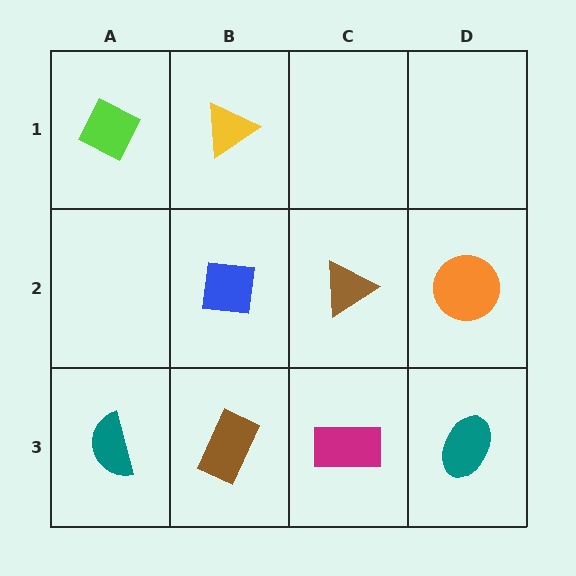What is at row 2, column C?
A brown triangle.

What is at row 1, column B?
A yellow triangle.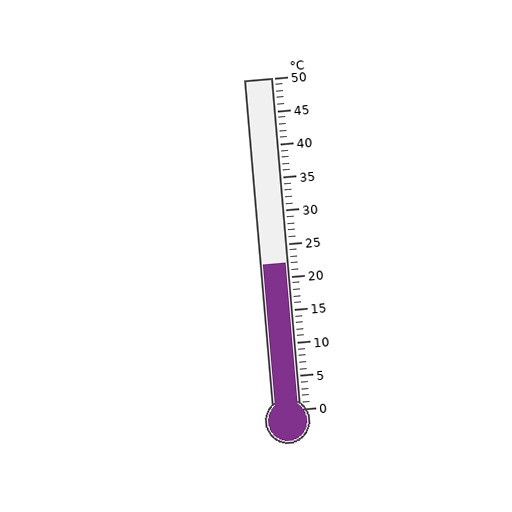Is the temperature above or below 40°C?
The temperature is below 40°C.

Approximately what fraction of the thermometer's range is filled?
The thermometer is filled to approximately 45% of its range.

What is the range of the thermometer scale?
The thermometer scale ranges from 0°C to 50°C.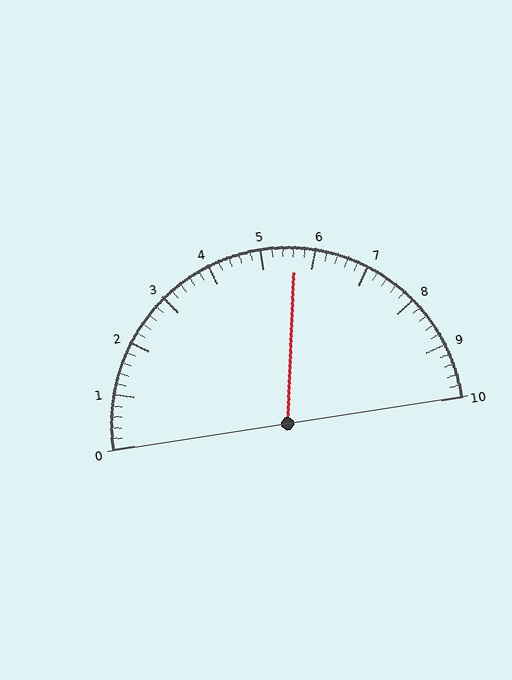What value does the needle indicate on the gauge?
The needle indicates approximately 5.6.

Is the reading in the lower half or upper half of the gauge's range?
The reading is in the upper half of the range (0 to 10).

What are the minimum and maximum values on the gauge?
The gauge ranges from 0 to 10.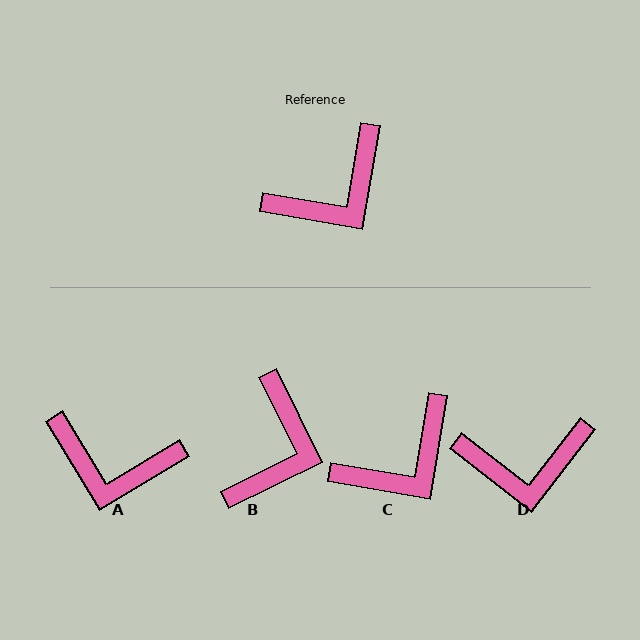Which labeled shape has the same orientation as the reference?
C.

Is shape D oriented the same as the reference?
No, it is off by about 28 degrees.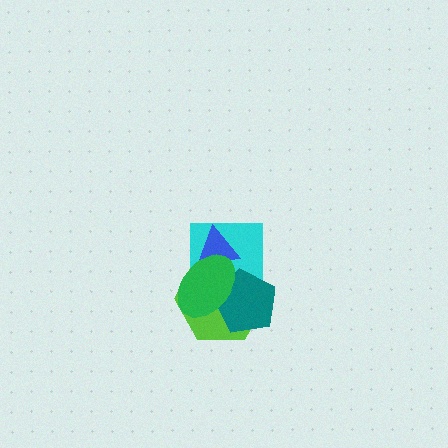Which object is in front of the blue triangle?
The green ellipse is in front of the blue triangle.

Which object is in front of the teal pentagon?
The green ellipse is in front of the teal pentagon.